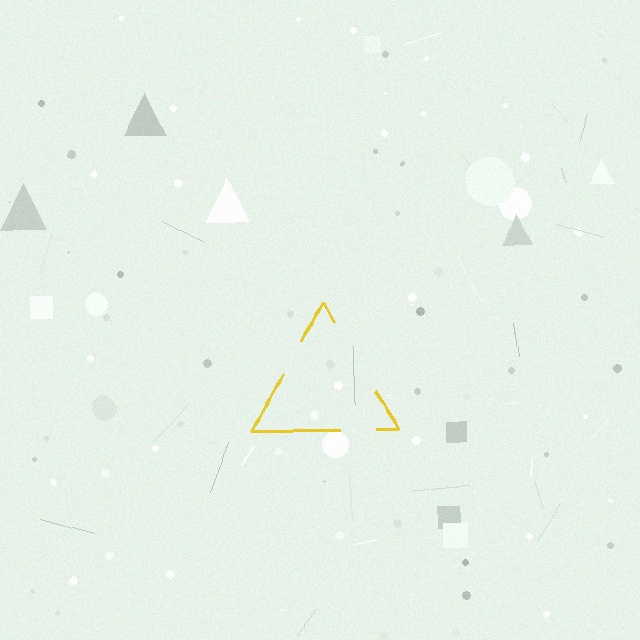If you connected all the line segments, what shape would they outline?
They would outline a triangle.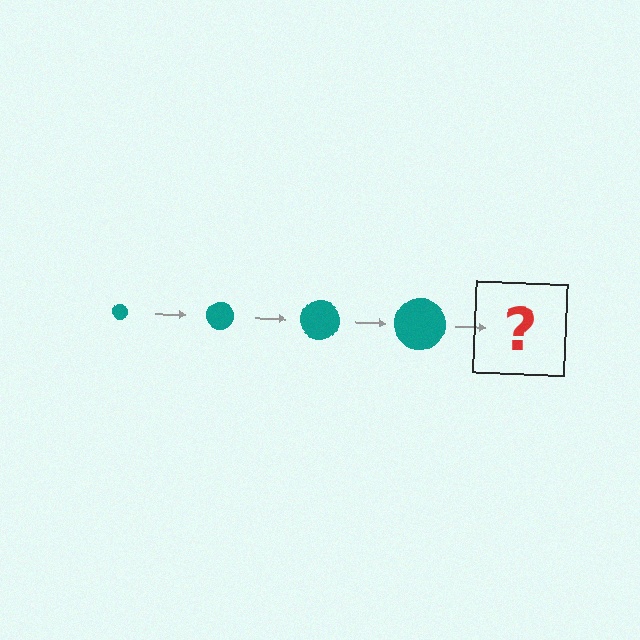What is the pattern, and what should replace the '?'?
The pattern is that the circle gets progressively larger each step. The '?' should be a teal circle, larger than the previous one.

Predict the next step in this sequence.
The next step is a teal circle, larger than the previous one.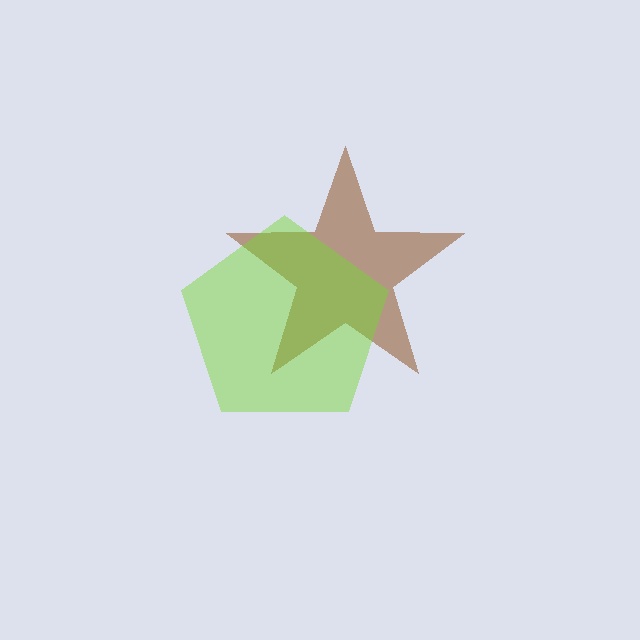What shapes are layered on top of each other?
The layered shapes are: a brown star, a lime pentagon.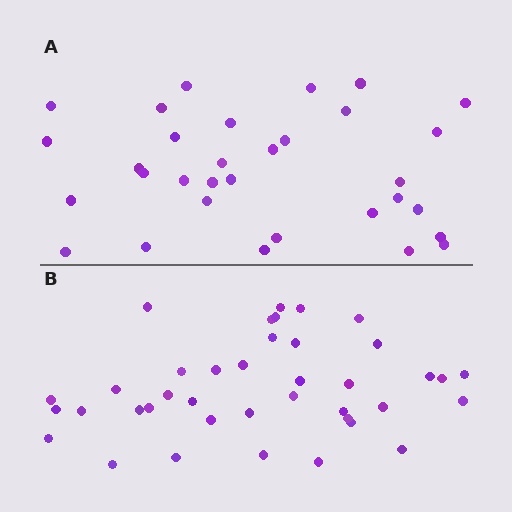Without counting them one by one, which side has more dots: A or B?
Region B (the bottom region) has more dots.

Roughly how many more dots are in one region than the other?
Region B has roughly 8 or so more dots than region A.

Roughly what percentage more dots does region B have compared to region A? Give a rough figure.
About 20% more.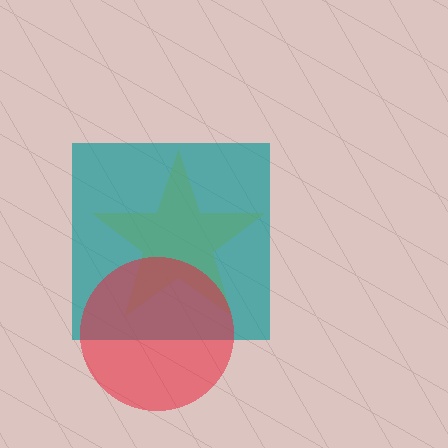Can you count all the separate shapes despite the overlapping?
Yes, there are 3 separate shapes.